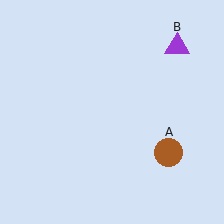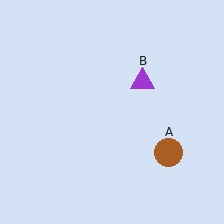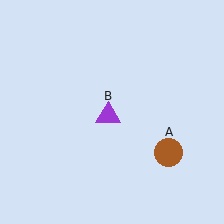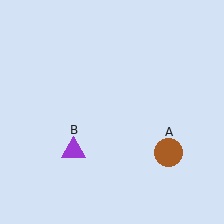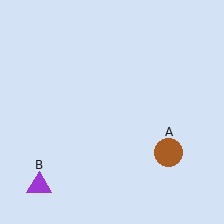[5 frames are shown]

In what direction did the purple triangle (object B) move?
The purple triangle (object B) moved down and to the left.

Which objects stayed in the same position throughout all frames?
Brown circle (object A) remained stationary.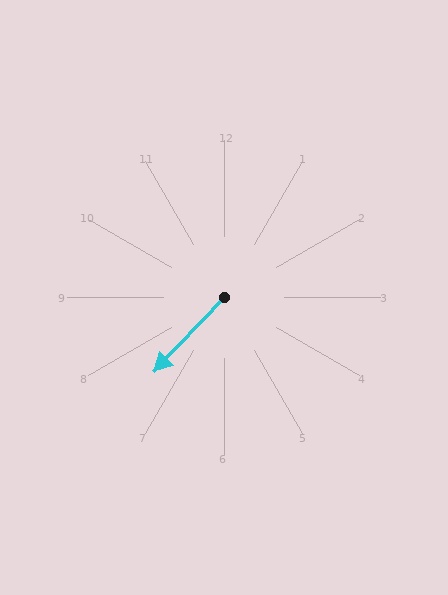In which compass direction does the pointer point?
Southwest.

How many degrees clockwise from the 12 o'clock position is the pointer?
Approximately 223 degrees.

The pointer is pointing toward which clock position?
Roughly 7 o'clock.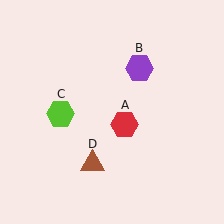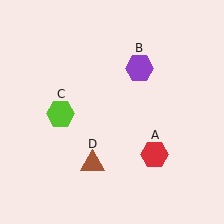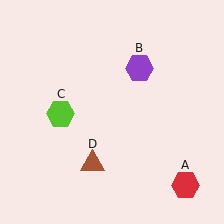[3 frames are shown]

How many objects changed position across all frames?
1 object changed position: red hexagon (object A).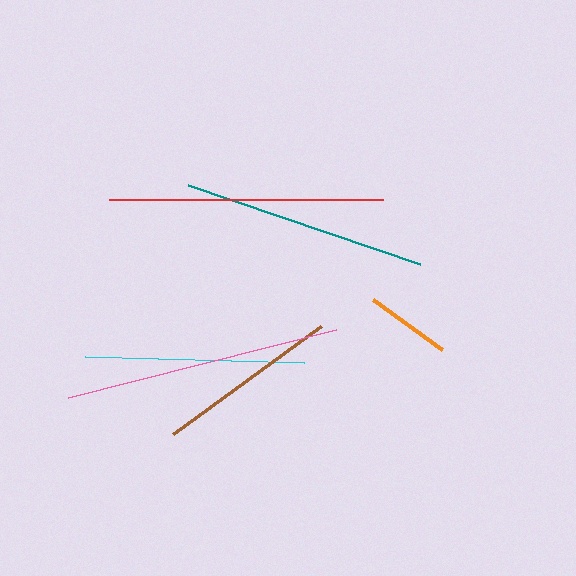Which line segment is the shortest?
The orange line is the shortest at approximately 85 pixels.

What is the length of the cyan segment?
The cyan segment is approximately 219 pixels long.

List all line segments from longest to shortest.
From longest to shortest: pink, red, teal, cyan, brown, orange.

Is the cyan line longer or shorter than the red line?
The red line is longer than the cyan line.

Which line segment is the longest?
The pink line is the longest at approximately 276 pixels.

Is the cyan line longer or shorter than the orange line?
The cyan line is longer than the orange line.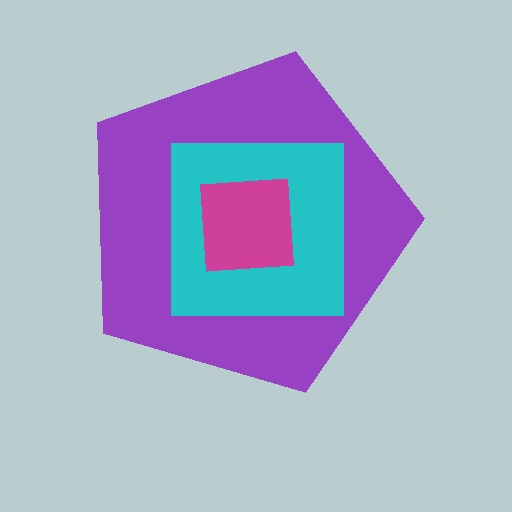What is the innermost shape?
The magenta square.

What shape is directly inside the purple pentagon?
The cyan square.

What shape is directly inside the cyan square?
The magenta square.